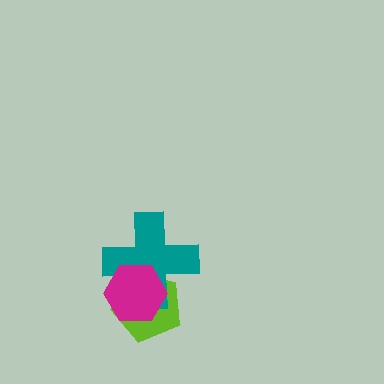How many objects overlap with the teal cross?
2 objects overlap with the teal cross.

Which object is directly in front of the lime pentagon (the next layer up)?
The teal cross is directly in front of the lime pentagon.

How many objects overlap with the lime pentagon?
2 objects overlap with the lime pentagon.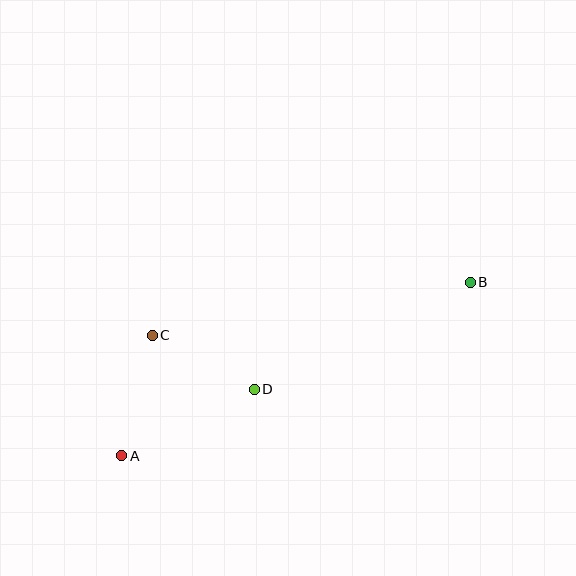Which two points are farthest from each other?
Points A and B are farthest from each other.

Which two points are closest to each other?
Points C and D are closest to each other.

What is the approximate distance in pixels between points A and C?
The distance between A and C is approximately 124 pixels.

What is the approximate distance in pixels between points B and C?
The distance between B and C is approximately 322 pixels.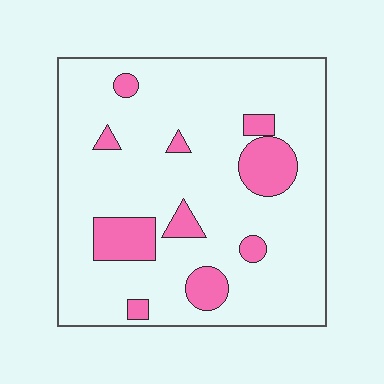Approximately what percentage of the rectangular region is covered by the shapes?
Approximately 15%.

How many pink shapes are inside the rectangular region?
10.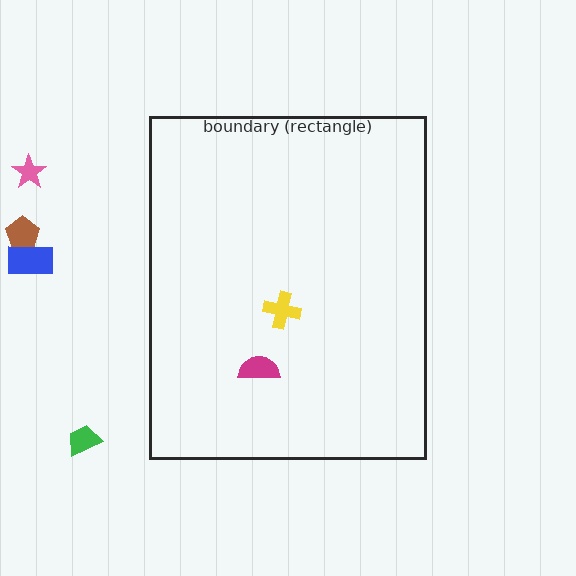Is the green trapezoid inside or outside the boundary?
Outside.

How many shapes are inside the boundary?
2 inside, 4 outside.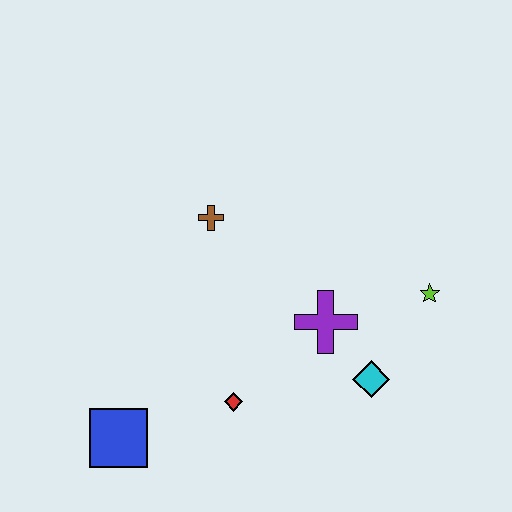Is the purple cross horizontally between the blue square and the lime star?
Yes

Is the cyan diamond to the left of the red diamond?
No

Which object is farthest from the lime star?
The blue square is farthest from the lime star.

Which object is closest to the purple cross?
The cyan diamond is closest to the purple cross.